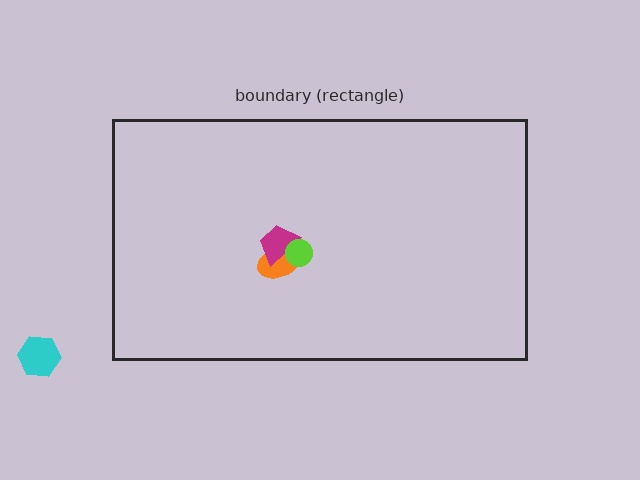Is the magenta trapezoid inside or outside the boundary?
Inside.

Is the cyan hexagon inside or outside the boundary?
Outside.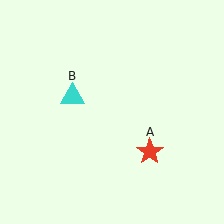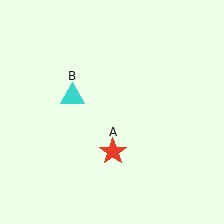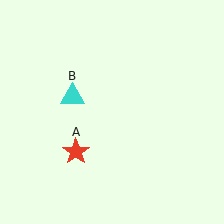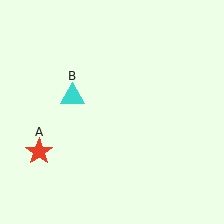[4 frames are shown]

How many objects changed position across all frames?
1 object changed position: red star (object A).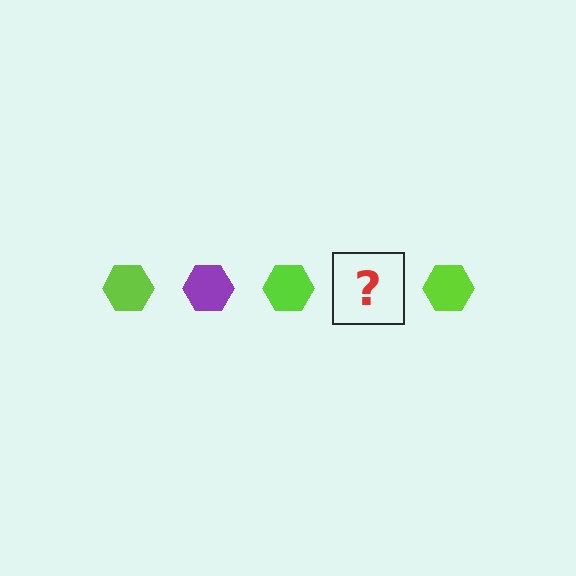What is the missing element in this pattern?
The missing element is a purple hexagon.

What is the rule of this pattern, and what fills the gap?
The rule is that the pattern cycles through lime, purple hexagons. The gap should be filled with a purple hexagon.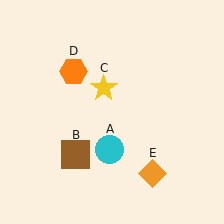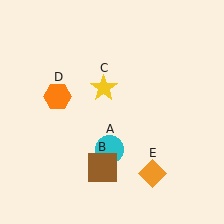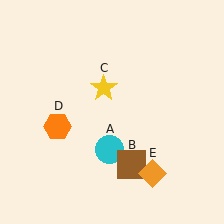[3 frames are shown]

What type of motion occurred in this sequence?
The brown square (object B), orange hexagon (object D) rotated counterclockwise around the center of the scene.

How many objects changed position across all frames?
2 objects changed position: brown square (object B), orange hexagon (object D).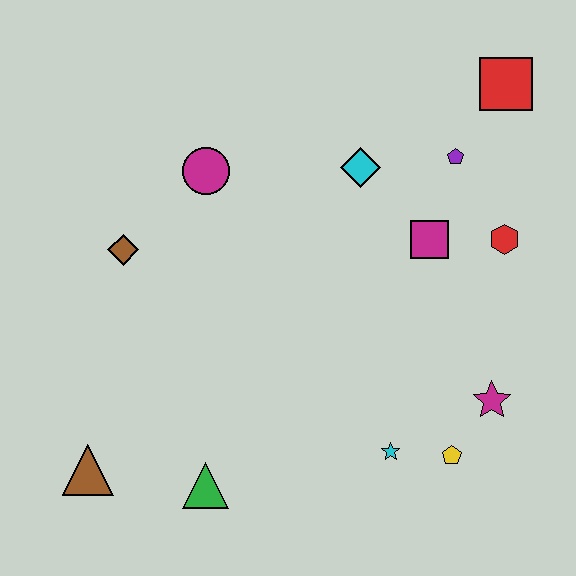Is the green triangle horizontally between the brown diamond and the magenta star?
Yes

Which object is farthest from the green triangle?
The red square is farthest from the green triangle.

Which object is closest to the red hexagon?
The magenta square is closest to the red hexagon.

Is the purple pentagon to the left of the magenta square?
No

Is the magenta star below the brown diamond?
Yes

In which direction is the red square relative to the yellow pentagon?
The red square is above the yellow pentagon.